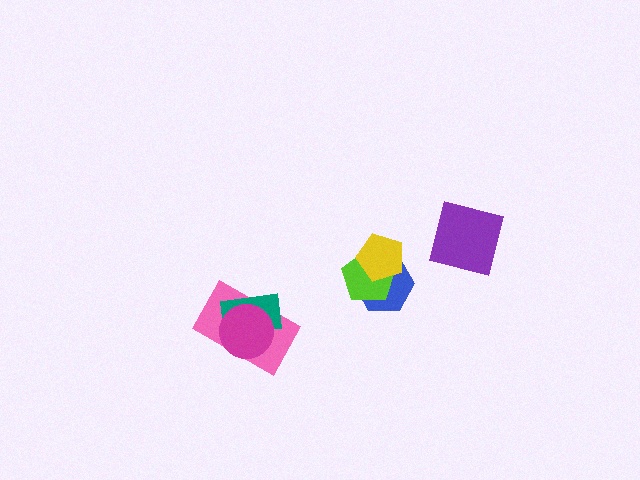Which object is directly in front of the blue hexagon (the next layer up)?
The lime pentagon is directly in front of the blue hexagon.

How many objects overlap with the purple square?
0 objects overlap with the purple square.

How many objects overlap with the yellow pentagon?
2 objects overlap with the yellow pentagon.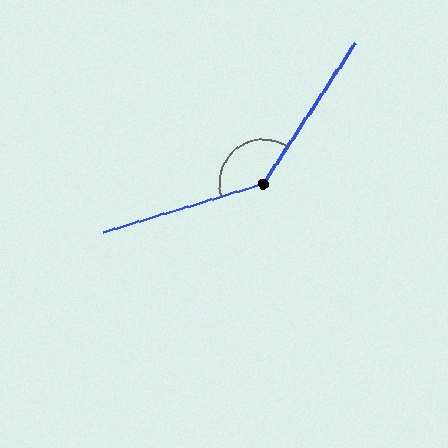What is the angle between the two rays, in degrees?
Approximately 140 degrees.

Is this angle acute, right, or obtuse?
It is obtuse.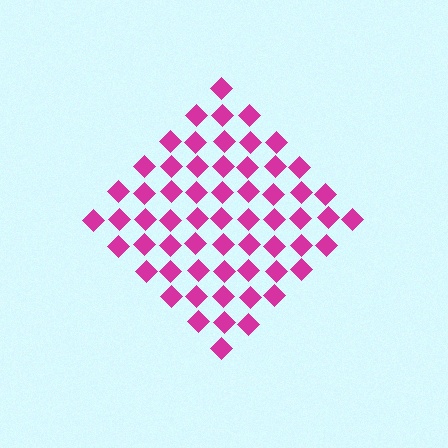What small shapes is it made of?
It is made of small diamonds.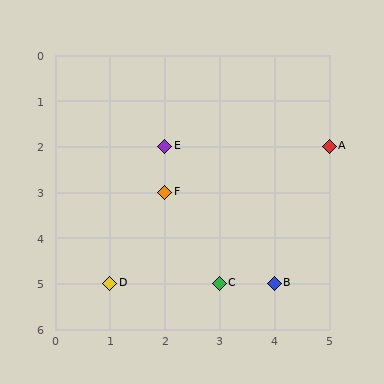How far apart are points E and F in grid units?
Points E and F are 1 row apart.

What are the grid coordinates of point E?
Point E is at grid coordinates (2, 2).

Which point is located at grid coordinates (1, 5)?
Point D is at (1, 5).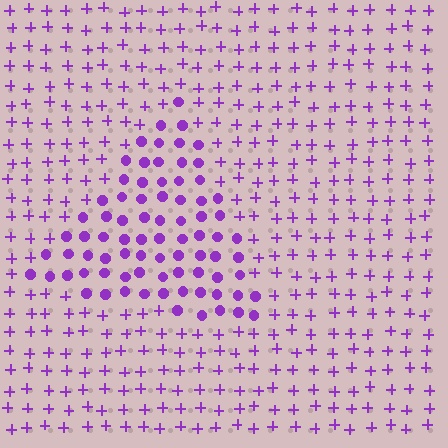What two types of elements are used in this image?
The image uses circles inside the triangle region and plus signs outside it.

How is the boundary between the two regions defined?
The boundary is defined by a change in element shape: circles inside vs. plus signs outside. All elements share the same color and spacing.